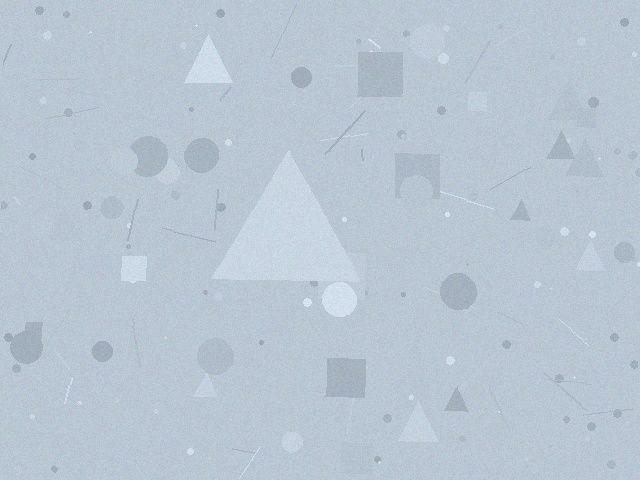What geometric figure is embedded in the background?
A triangle is embedded in the background.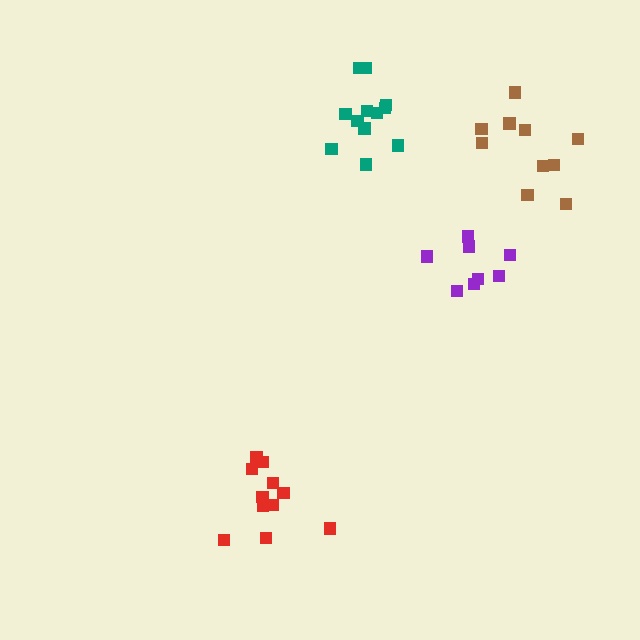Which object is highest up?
The teal cluster is topmost.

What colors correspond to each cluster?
The clusters are colored: purple, red, brown, teal.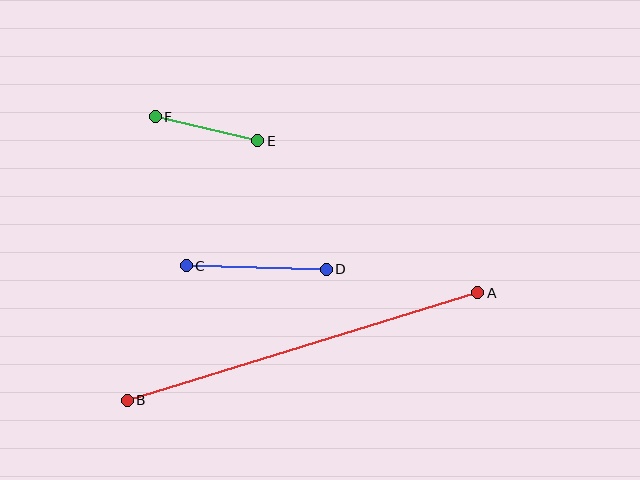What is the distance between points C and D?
The distance is approximately 140 pixels.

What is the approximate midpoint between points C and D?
The midpoint is at approximately (256, 267) pixels.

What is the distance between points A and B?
The distance is approximately 367 pixels.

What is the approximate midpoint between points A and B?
The midpoint is at approximately (302, 346) pixels.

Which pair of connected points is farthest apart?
Points A and B are farthest apart.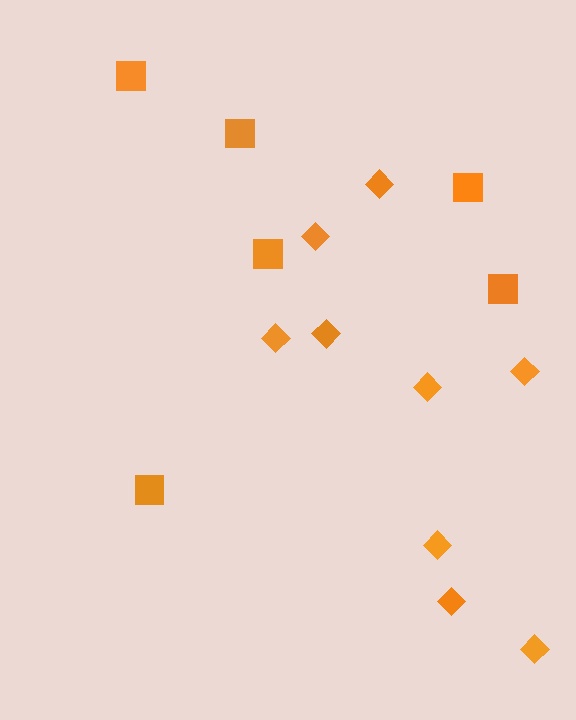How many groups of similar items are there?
There are 2 groups: one group of squares (6) and one group of diamonds (9).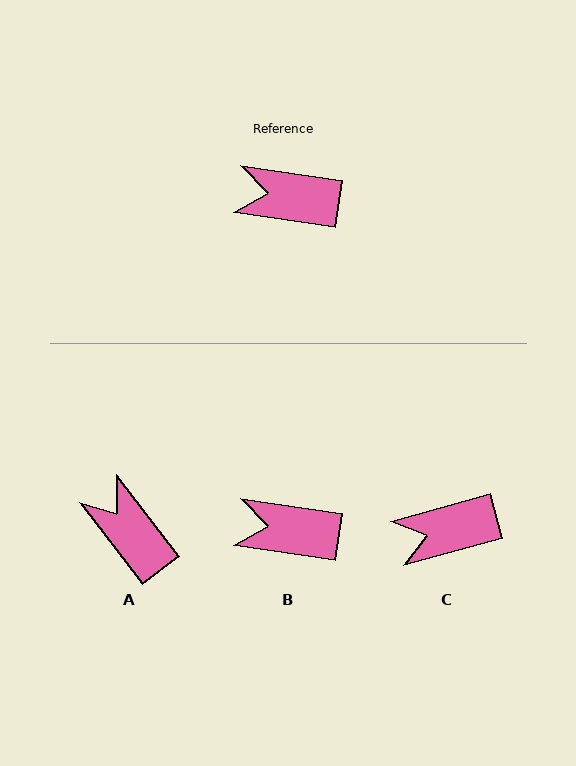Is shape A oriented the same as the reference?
No, it is off by about 45 degrees.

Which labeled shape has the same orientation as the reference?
B.